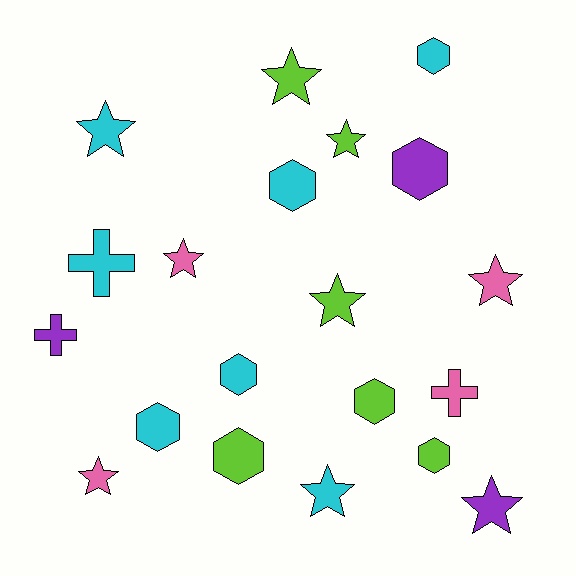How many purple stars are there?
There is 1 purple star.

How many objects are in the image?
There are 20 objects.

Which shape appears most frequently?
Star, with 9 objects.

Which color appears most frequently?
Cyan, with 7 objects.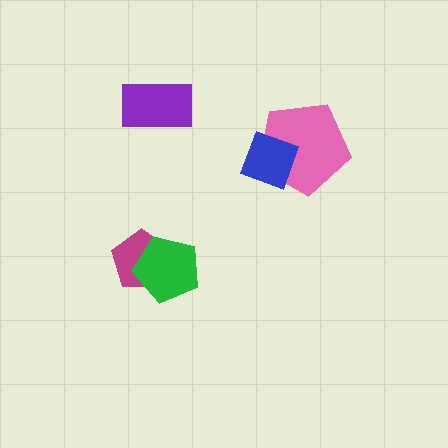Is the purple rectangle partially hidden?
No, no other shape covers it.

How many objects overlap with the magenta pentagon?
1 object overlaps with the magenta pentagon.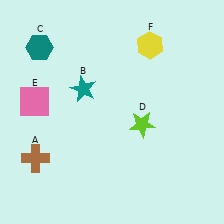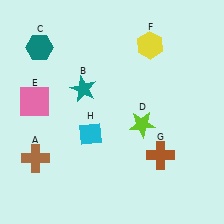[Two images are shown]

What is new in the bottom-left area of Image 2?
A cyan diamond (H) was added in the bottom-left area of Image 2.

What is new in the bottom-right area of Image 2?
A brown cross (G) was added in the bottom-right area of Image 2.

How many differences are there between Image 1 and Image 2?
There are 2 differences between the two images.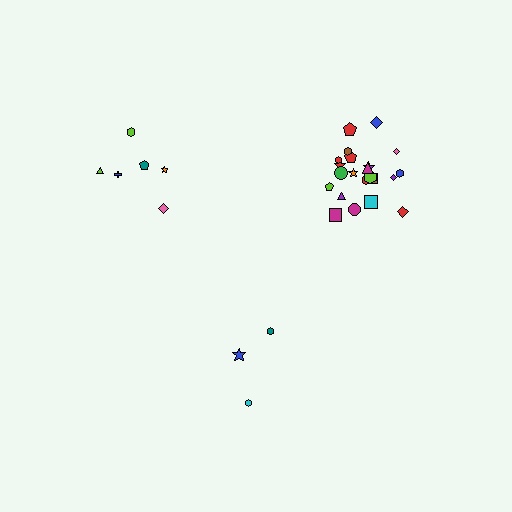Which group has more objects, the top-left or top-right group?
The top-right group.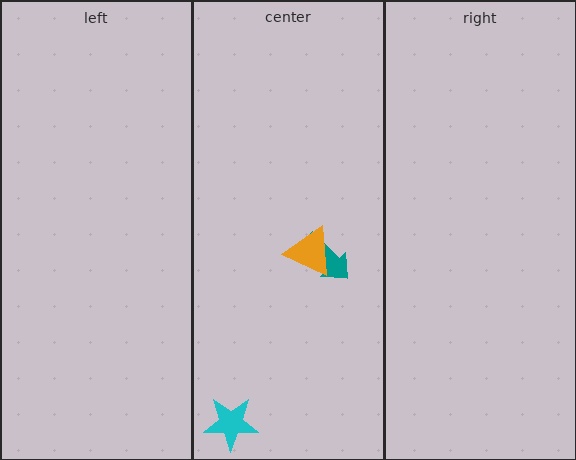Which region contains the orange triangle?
The center region.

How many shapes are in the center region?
3.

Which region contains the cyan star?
The center region.